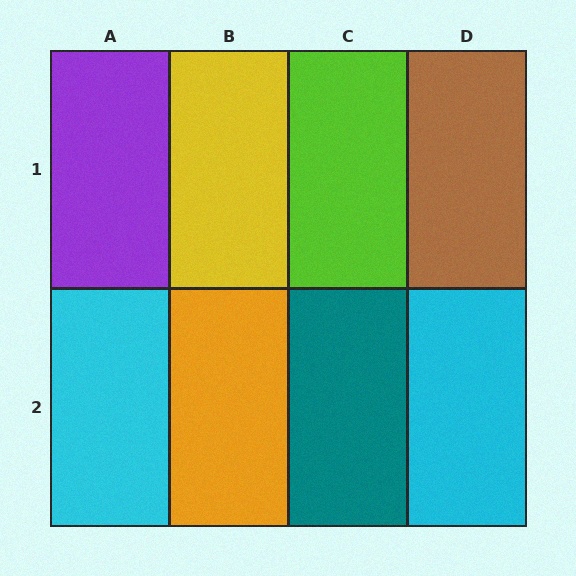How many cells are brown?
1 cell is brown.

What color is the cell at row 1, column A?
Purple.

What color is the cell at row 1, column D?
Brown.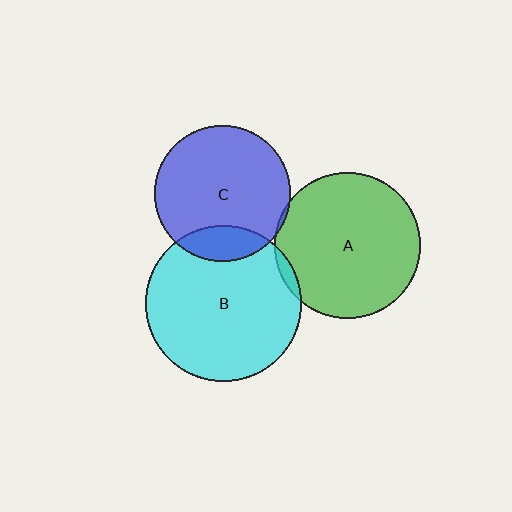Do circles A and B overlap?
Yes.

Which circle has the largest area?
Circle B (cyan).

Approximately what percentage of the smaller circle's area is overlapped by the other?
Approximately 5%.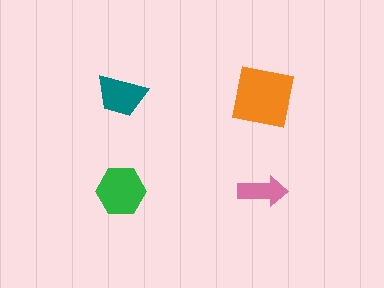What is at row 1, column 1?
A teal trapezoid.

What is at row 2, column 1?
A green hexagon.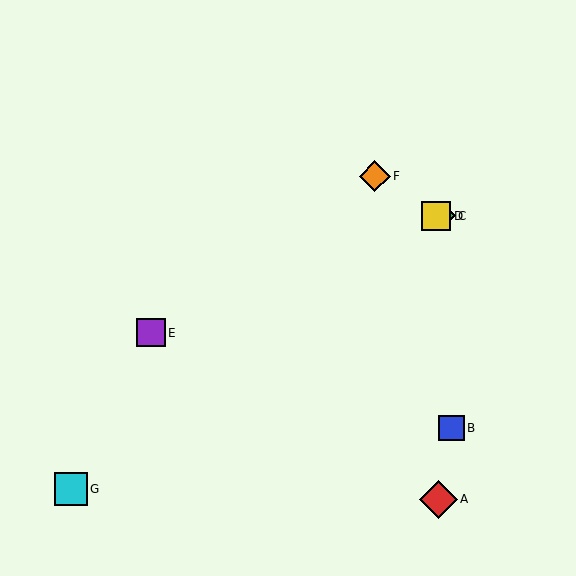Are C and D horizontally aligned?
Yes, both are at y≈216.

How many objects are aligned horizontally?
2 objects (C, D) are aligned horizontally.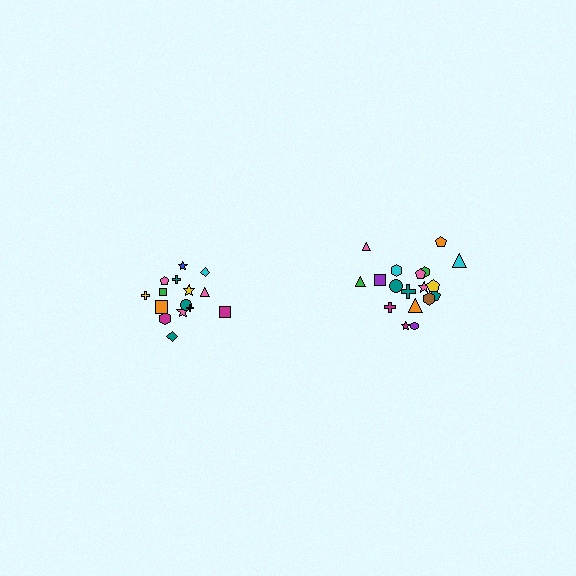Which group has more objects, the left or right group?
The right group.